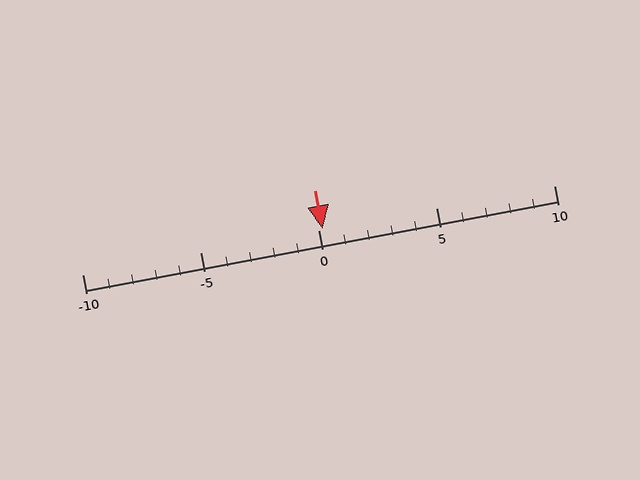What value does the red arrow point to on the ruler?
The red arrow points to approximately 0.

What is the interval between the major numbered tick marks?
The major tick marks are spaced 5 units apart.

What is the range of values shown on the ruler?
The ruler shows values from -10 to 10.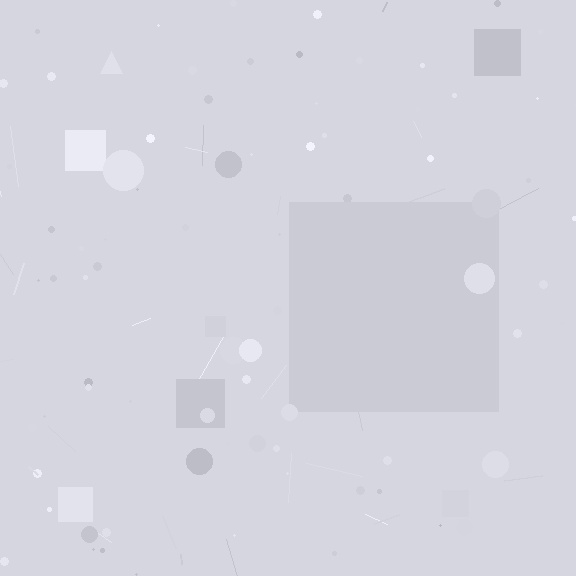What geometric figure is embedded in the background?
A square is embedded in the background.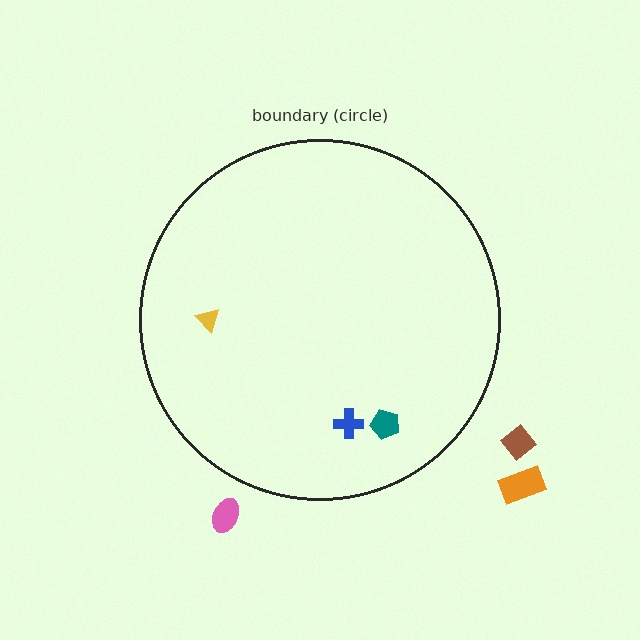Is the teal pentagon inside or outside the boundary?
Inside.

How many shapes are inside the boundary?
3 inside, 3 outside.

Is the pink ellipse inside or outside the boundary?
Outside.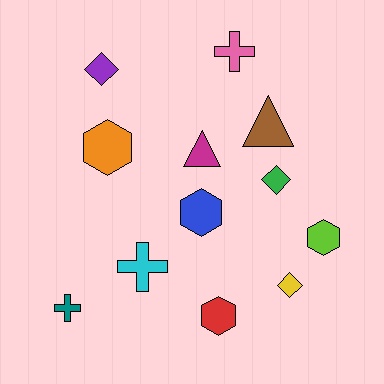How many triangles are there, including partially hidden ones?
There are 2 triangles.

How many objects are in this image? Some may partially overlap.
There are 12 objects.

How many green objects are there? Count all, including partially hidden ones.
There is 1 green object.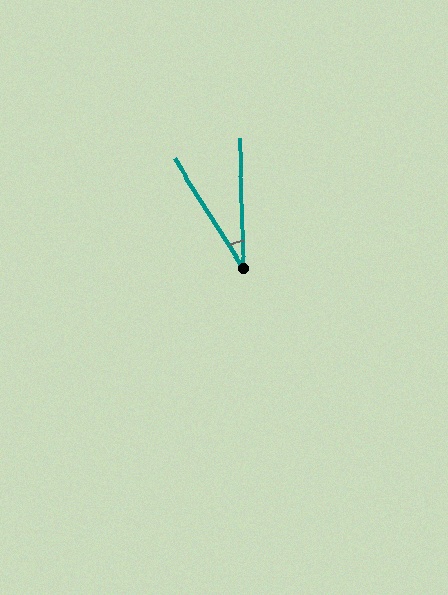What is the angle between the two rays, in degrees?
Approximately 30 degrees.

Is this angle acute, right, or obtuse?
It is acute.